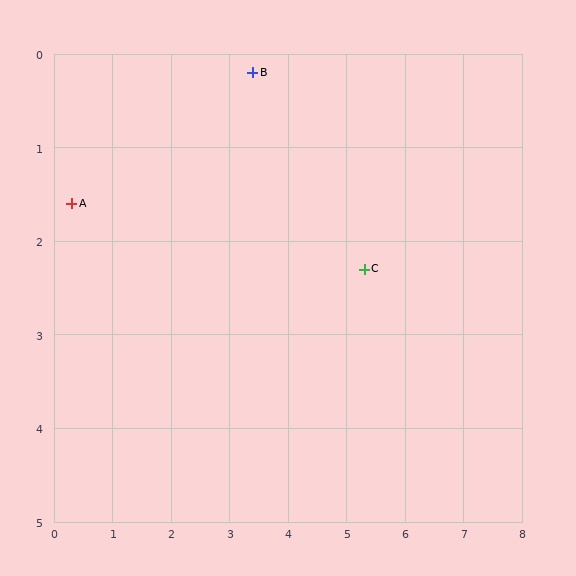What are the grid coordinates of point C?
Point C is at approximately (5.3, 2.3).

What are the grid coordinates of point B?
Point B is at approximately (3.4, 0.2).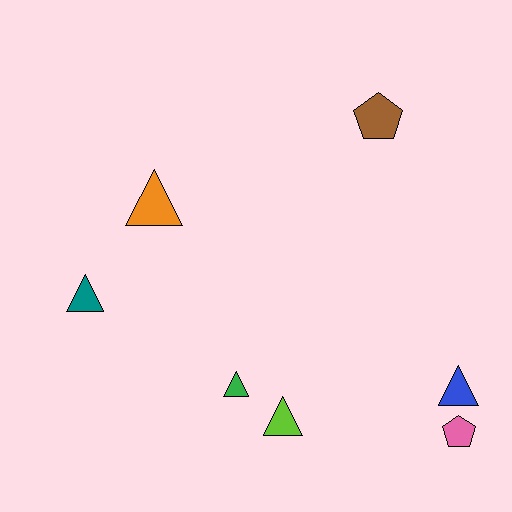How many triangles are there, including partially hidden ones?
There are 5 triangles.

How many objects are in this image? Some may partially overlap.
There are 7 objects.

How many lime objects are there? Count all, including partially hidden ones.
There is 1 lime object.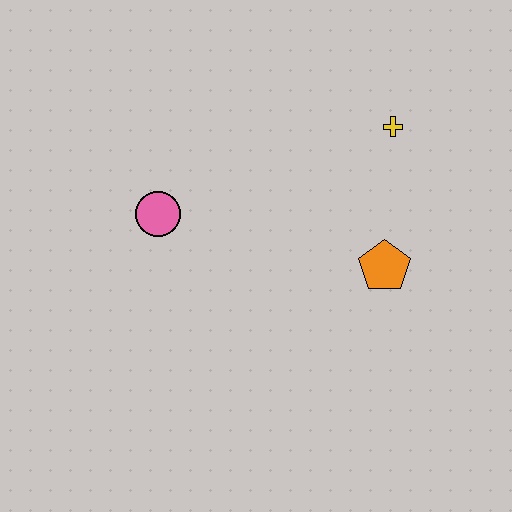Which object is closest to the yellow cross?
The orange pentagon is closest to the yellow cross.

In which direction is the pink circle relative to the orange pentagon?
The pink circle is to the left of the orange pentagon.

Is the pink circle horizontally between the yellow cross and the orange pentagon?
No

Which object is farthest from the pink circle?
The yellow cross is farthest from the pink circle.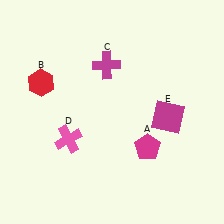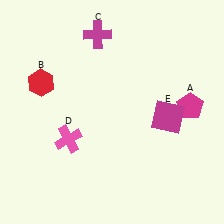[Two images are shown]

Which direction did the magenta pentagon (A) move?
The magenta pentagon (A) moved right.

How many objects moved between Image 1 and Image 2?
2 objects moved between the two images.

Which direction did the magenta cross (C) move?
The magenta cross (C) moved up.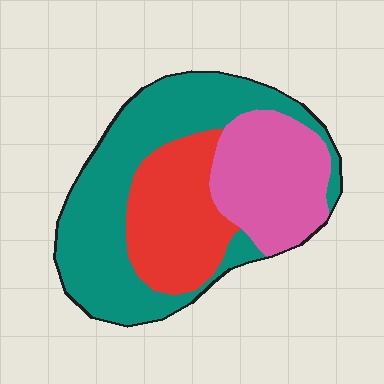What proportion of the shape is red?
Red covers 26% of the shape.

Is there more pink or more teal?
Teal.